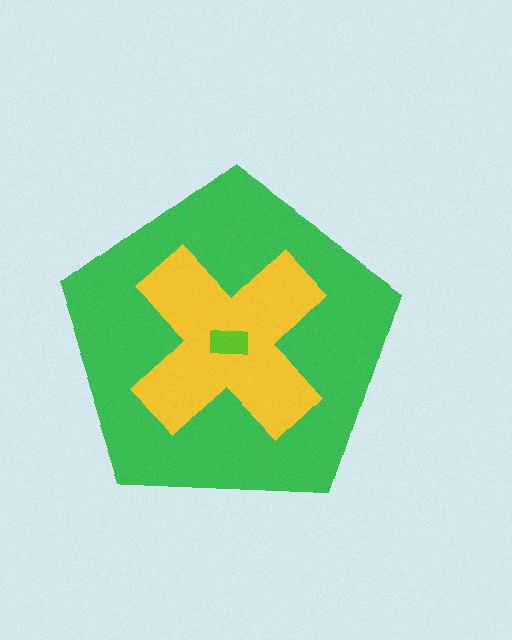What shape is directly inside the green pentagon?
The yellow cross.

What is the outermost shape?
The green pentagon.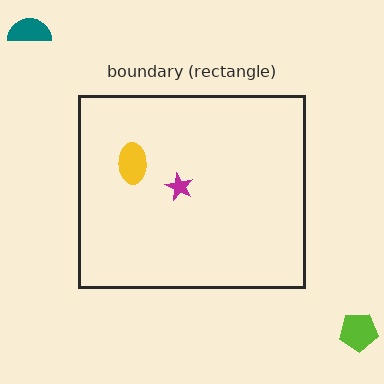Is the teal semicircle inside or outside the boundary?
Outside.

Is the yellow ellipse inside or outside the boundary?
Inside.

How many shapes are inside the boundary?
2 inside, 2 outside.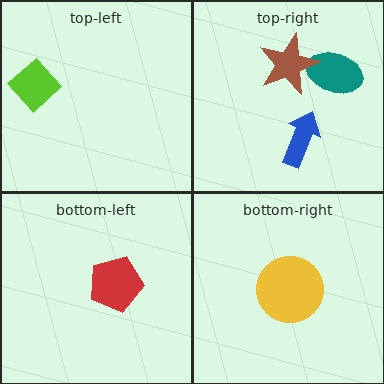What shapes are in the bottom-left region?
The red pentagon.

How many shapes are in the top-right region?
3.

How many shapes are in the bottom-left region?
1.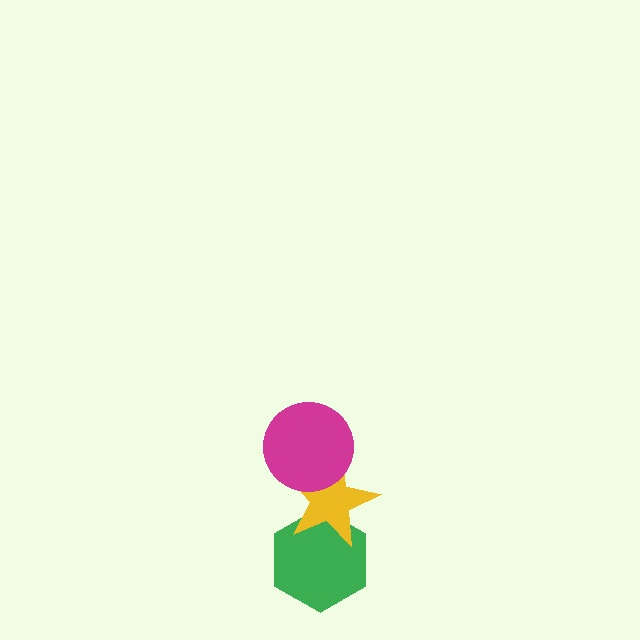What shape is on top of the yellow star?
The magenta circle is on top of the yellow star.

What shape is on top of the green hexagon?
The yellow star is on top of the green hexagon.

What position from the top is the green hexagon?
The green hexagon is 3rd from the top.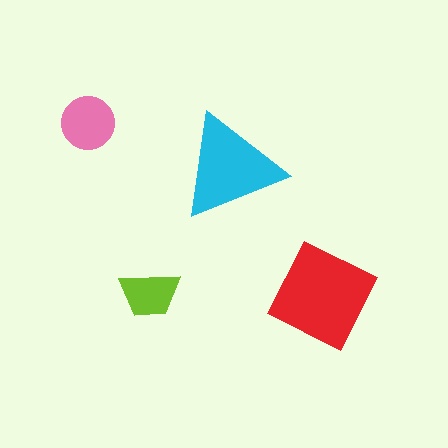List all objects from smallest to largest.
The lime trapezoid, the pink circle, the cyan triangle, the red diamond.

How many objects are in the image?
There are 4 objects in the image.